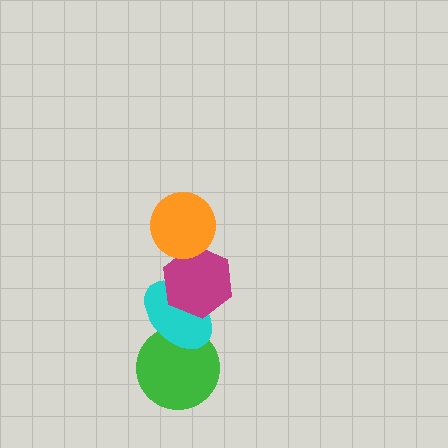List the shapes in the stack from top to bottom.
From top to bottom: the orange circle, the magenta hexagon, the cyan ellipse, the green circle.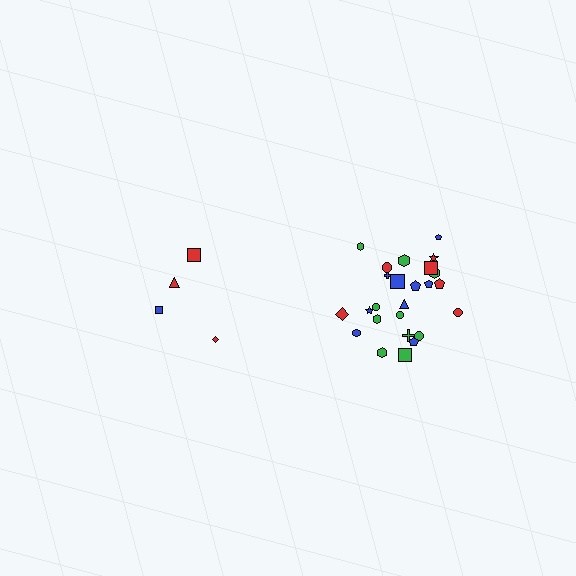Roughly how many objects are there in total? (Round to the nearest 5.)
Roughly 30 objects in total.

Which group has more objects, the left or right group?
The right group.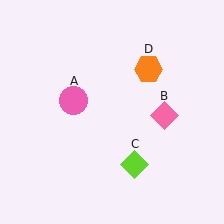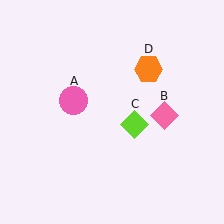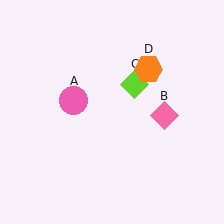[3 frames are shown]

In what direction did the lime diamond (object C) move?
The lime diamond (object C) moved up.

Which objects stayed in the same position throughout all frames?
Pink circle (object A) and pink diamond (object B) and orange hexagon (object D) remained stationary.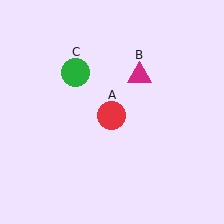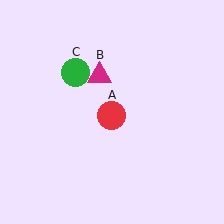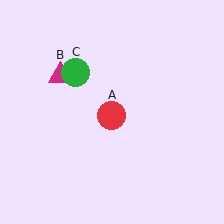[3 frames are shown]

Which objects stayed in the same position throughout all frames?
Red circle (object A) and green circle (object C) remained stationary.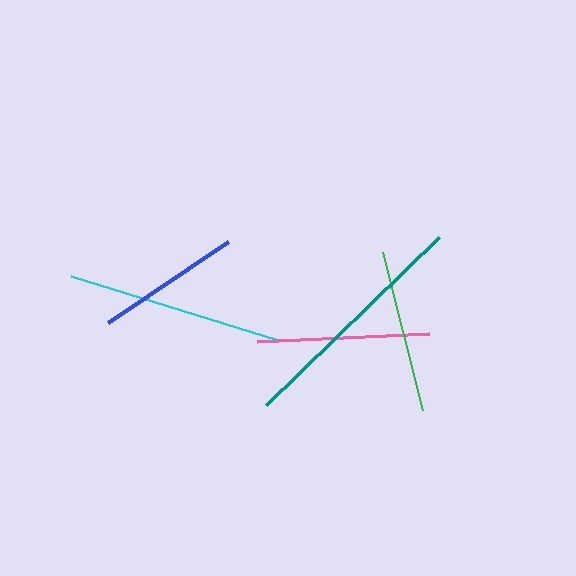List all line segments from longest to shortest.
From longest to shortest: teal, cyan, pink, green, blue.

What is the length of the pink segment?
The pink segment is approximately 172 pixels long.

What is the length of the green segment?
The green segment is approximately 163 pixels long.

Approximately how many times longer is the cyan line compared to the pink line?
The cyan line is approximately 1.3 times the length of the pink line.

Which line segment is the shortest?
The blue line is the shortest at approximately 145 pixels.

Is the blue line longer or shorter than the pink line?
The pink line is longer than the blue line.